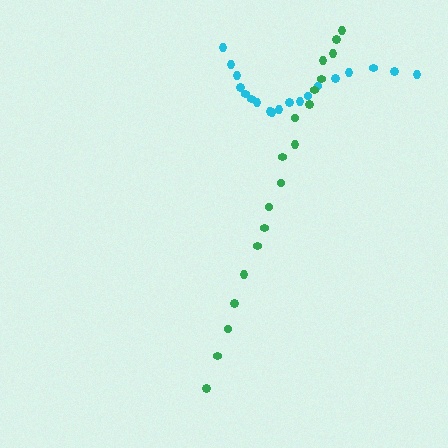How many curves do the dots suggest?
There are 2 distinct paths.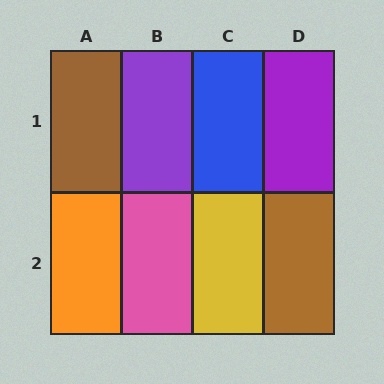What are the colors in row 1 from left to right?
Brown, purple, blue, purple.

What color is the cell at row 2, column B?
Pink.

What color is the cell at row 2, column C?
Yellow.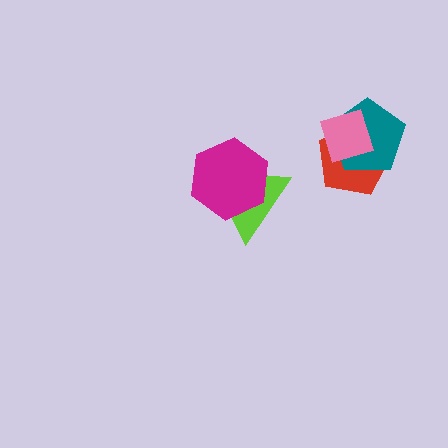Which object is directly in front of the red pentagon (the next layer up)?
The teal pentagon is directly in front of the red pentagon.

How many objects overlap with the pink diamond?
2 objects overlap with the pink diamond.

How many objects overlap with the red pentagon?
2 objects overlap with the red pentagon.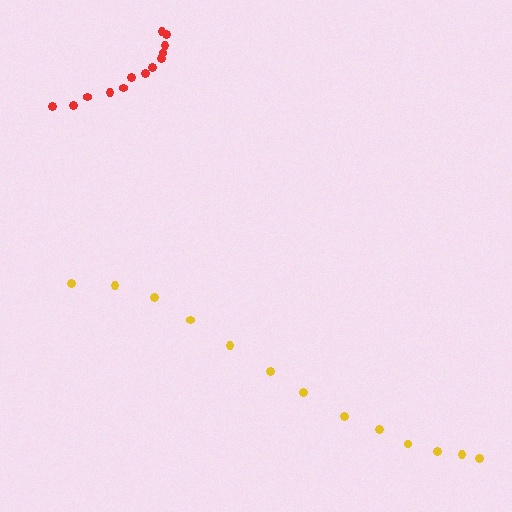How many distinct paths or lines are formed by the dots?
There are 2 distinct paths.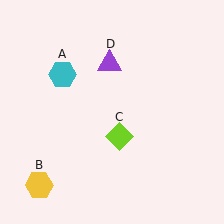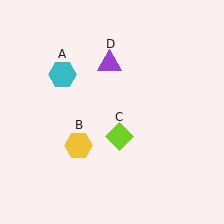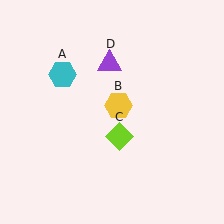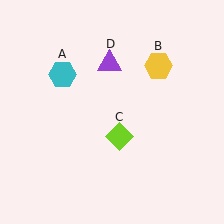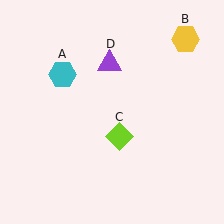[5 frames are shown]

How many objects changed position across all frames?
1 object changed position: yellow hexagon (object B).